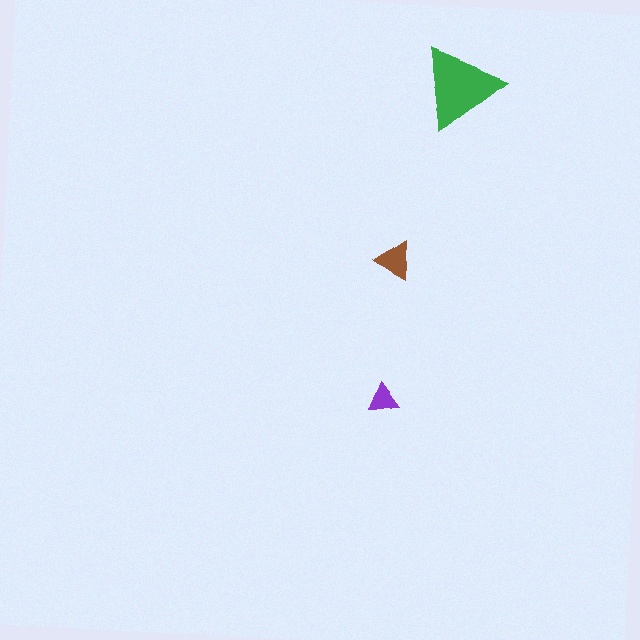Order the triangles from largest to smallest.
the green one, the brown one, the purple one.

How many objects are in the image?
There are 3 objects in the image.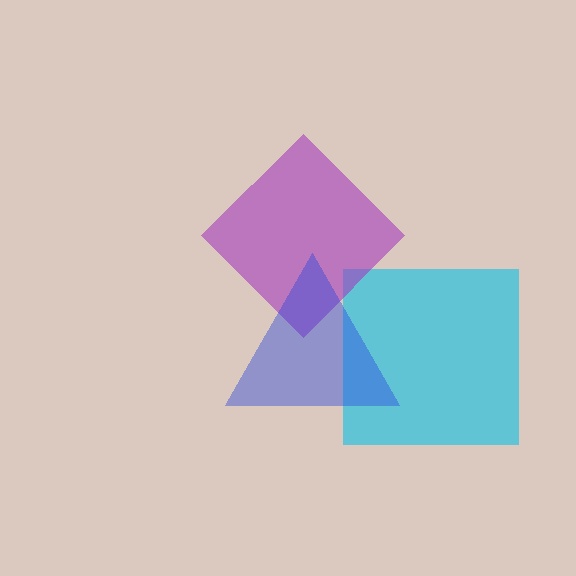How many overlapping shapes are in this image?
There are 3 overlapping shapes in the image.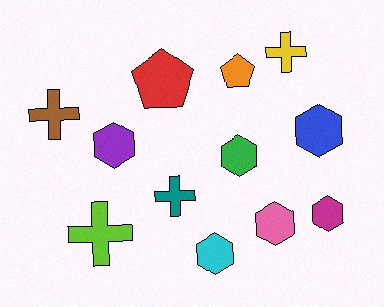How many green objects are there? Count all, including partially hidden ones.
There is 1 green object.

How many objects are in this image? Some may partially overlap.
There are 12 objects.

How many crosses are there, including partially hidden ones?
There are 4 crosses.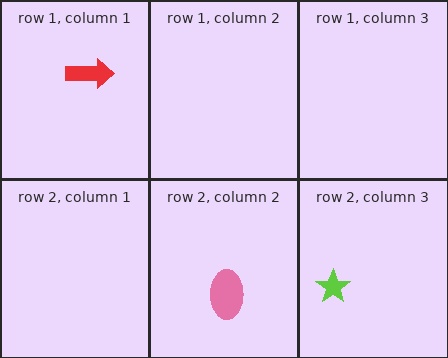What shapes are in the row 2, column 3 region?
The lime star.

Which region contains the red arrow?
The row 1, column 1 region.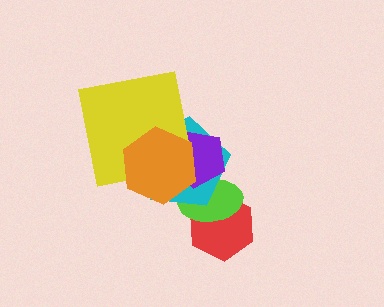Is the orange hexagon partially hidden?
No, no other shape covers it.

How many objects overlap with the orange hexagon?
4 objects overlap with the orange hexagon.